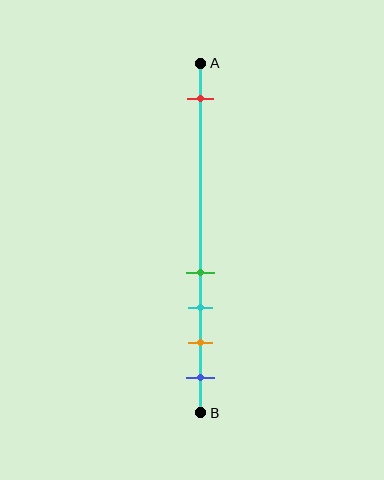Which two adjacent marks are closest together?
The green and cyan marks are the closest adjacent pair.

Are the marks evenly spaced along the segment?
No, the marks are not evenly spaced.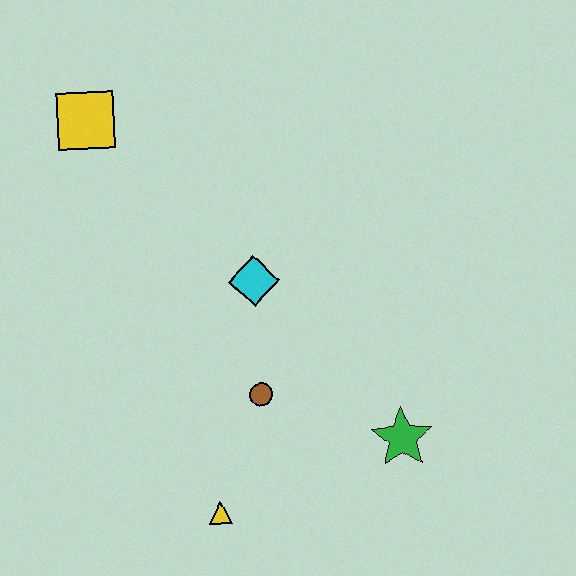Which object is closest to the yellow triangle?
The brown circle is closest to the yellow triangle.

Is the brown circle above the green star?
Yes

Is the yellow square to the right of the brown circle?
No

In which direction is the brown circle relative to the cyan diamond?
The brown circle is below the cyan diamond.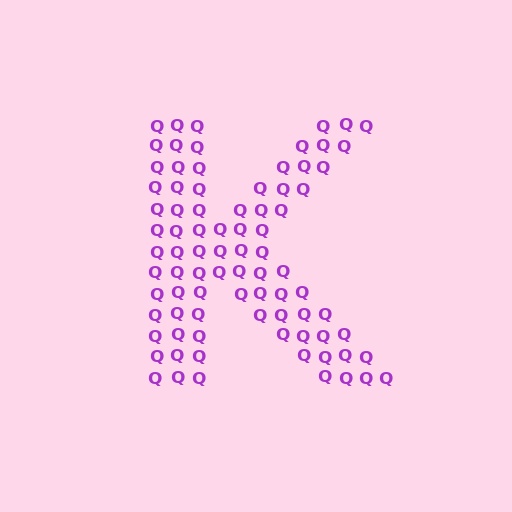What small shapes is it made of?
It is made of small letter Q's.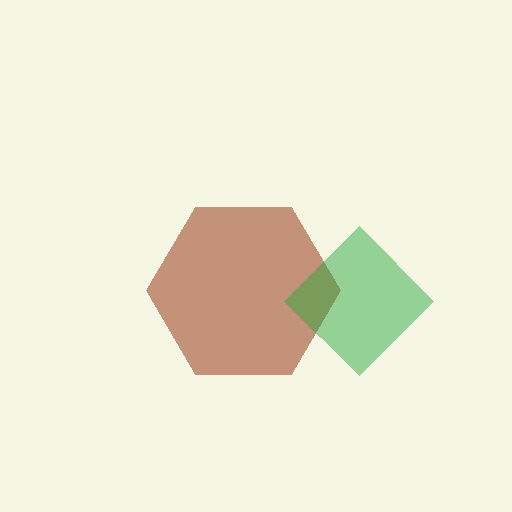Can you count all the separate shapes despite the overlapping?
Yes, there are 2 separate shapes.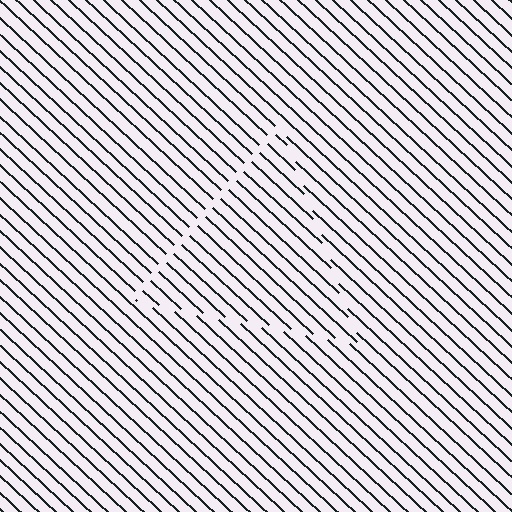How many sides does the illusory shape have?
3 sides — the line-ends trace a triangle.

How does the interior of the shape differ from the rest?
The interior of the shape contains the same grating, shifted by half a period — the contour is defined by the phase discontinuity where line-ends from the inner and outer gratings abut.